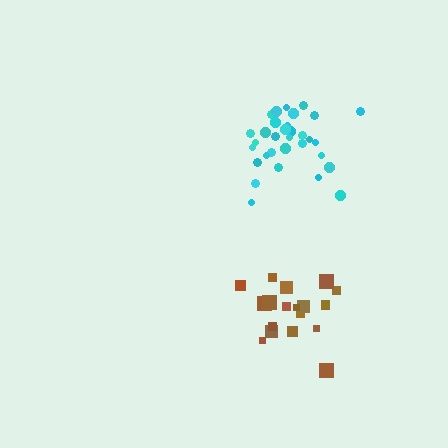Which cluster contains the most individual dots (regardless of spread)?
Cyan (33).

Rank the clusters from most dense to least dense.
cyan, brown.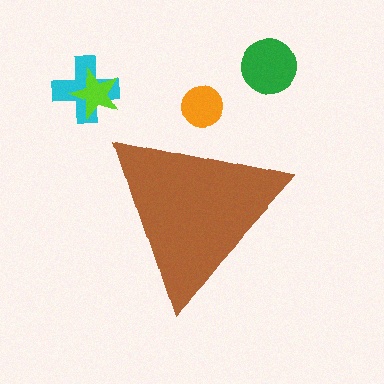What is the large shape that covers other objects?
A brown triangle.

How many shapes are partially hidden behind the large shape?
1 shape is partially hidden.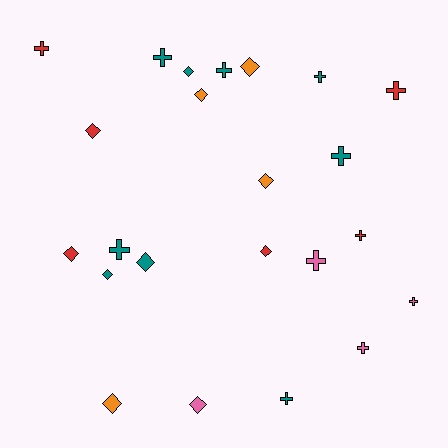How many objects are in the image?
There are 23 objects.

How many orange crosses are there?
There are no orange crosses.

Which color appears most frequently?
Teal, with 9 objects.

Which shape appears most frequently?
Cross, with 12 objects.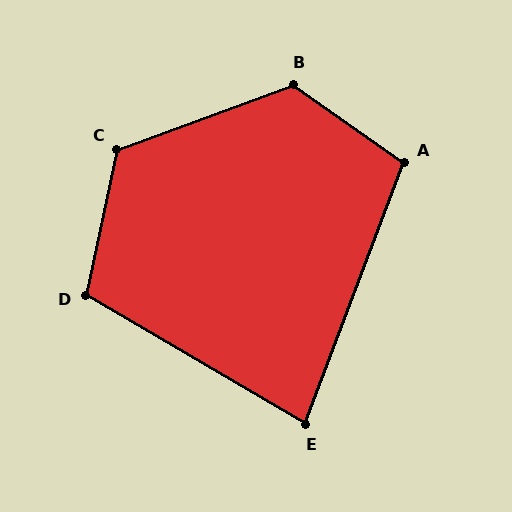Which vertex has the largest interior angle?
B, at approximately 125 degrees.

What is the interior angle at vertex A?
Approximately 105 degrees (obtuse).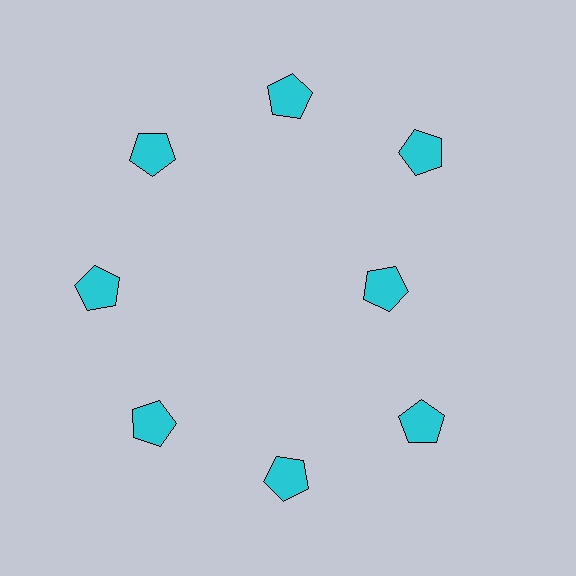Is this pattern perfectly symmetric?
No. The 8 cyan pentagons are arranged in a ring, but one element near the 3 o'clock position is pulled inward toward the center, breaking the 8-fold rotational symmetry.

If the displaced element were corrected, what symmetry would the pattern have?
It would have 8-fold rotational symmetry — the pattern would map onto itself every 45 degrees.